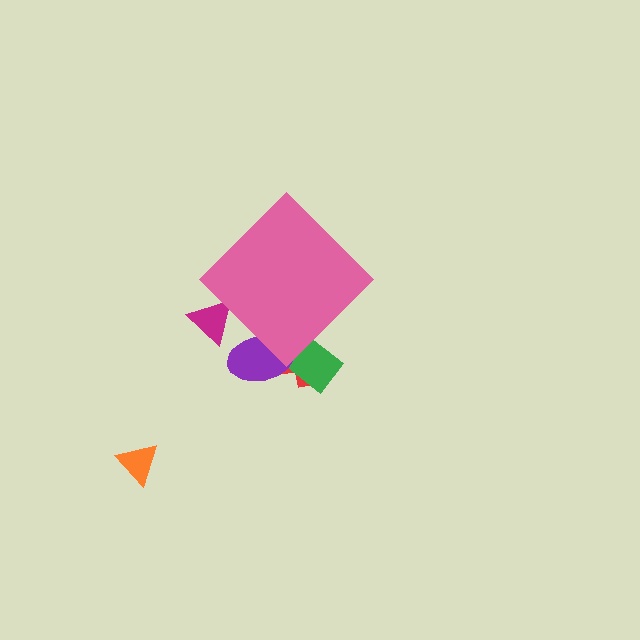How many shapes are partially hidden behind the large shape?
4 shapes are partially hidden.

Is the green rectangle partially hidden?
Yes, the green rectangle is partially hidden behind the pink diamond.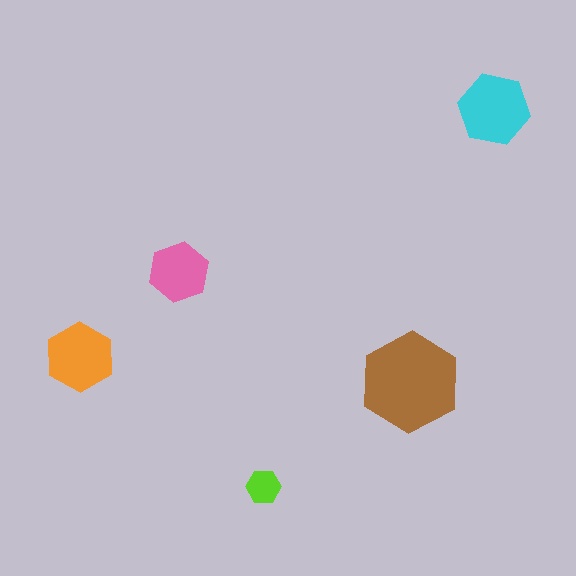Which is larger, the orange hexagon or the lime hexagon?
The orange one.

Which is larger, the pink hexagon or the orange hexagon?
The orange one.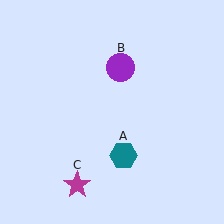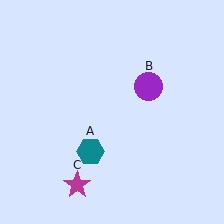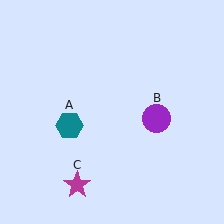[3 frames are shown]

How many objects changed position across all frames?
2 objects changed position: teal hexagon (object A), purple circle (object B).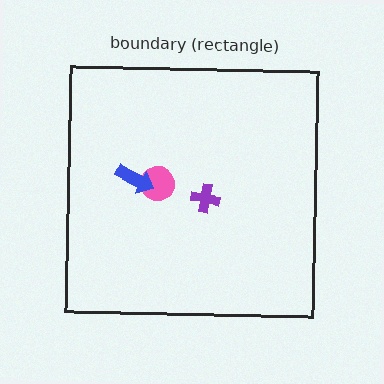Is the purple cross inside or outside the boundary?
Inside.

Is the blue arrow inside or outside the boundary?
Inside.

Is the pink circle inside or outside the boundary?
Inside.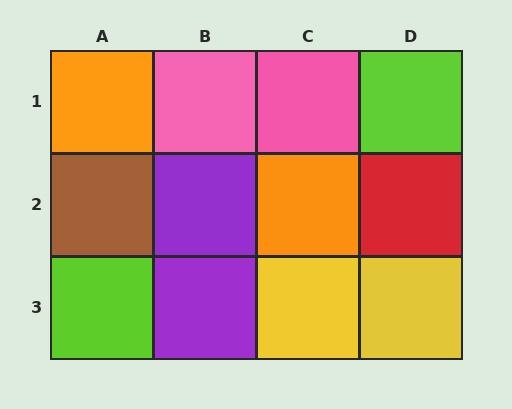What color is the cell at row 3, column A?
Lime.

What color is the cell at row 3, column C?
Yellow.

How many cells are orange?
2 cells are orange.